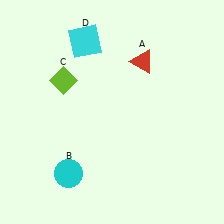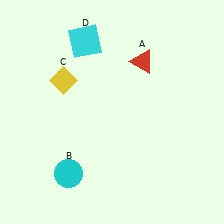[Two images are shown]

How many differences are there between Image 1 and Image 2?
There is 1 difference between the two images.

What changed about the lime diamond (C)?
In Image 1, C is lime. In Image 2, it changed to yellow.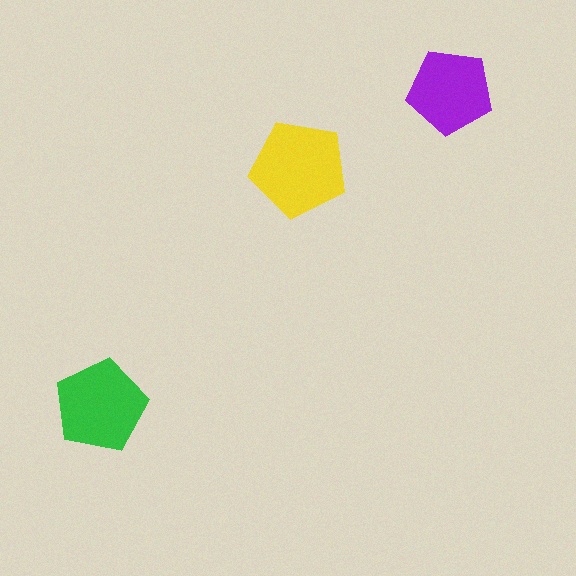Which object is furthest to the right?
The purple pentagon is rightmost.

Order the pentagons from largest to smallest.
the yellow one, the green one, the purple one.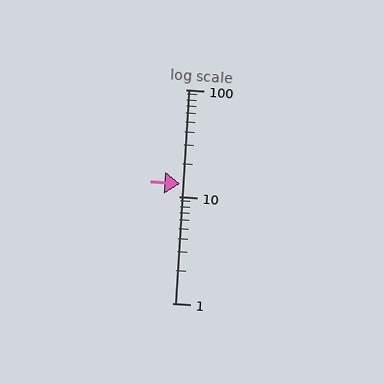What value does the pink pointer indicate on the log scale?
The pointer indicates approximately 13.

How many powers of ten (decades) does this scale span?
The scale spans 2 decades, from 1 to 100.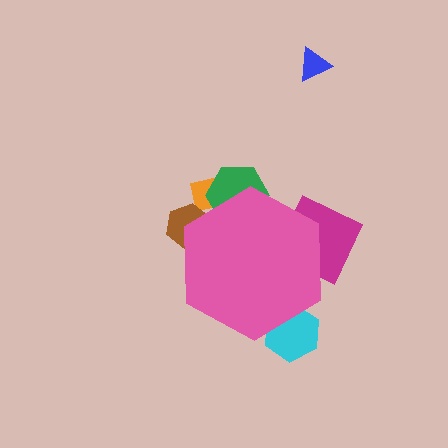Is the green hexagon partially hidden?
Yes, the green hexagon is partially hidden behind the pink hexagon.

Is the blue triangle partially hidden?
No, the blue triangle is fully visible.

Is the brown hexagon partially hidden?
Yes, the brown hexagon is partially hidden behind the pink hexagon.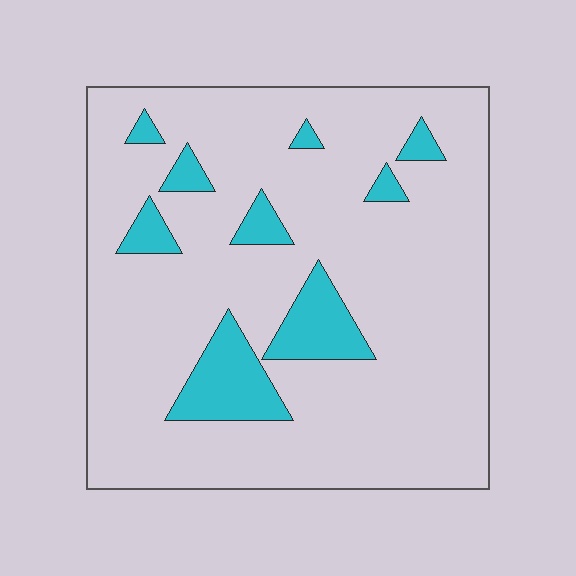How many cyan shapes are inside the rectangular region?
9.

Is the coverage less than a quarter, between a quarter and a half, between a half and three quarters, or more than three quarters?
Less than a quarter.